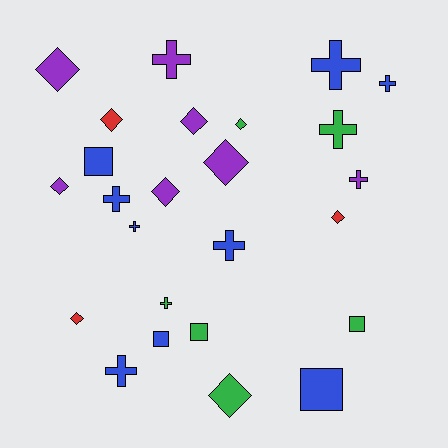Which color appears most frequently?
Blue, with 9 objects.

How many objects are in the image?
There are 25 objects.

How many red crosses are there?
There are no red crosses.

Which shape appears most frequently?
Diamond, with 10 objects.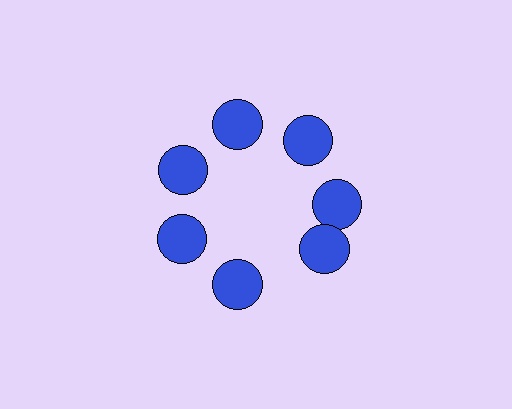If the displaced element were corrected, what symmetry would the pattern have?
It would have 7-fold rotational symmetry — the pattern would map onto itself every 51 degrees.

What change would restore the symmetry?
The symmetry would be restored by rotating it back into even spacing with its neighbors so that all 7 circles sit at equal angles and equal distance from the center.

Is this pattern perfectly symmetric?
No. The 7 blue circles are arranged in a ring, but one element near the 5 o'clock position is rotated out of alignment along the ring, breaking the 7-fold rotational symmetry.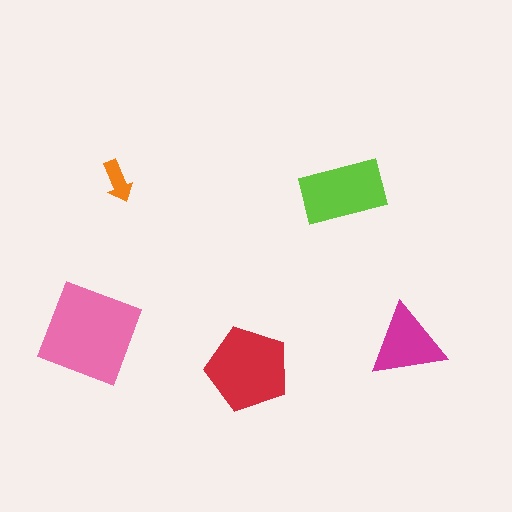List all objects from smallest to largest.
The orange arrow, the magenta triangle, the lime rectangle, the red pentagon, the pink square.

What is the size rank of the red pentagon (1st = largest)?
2nd.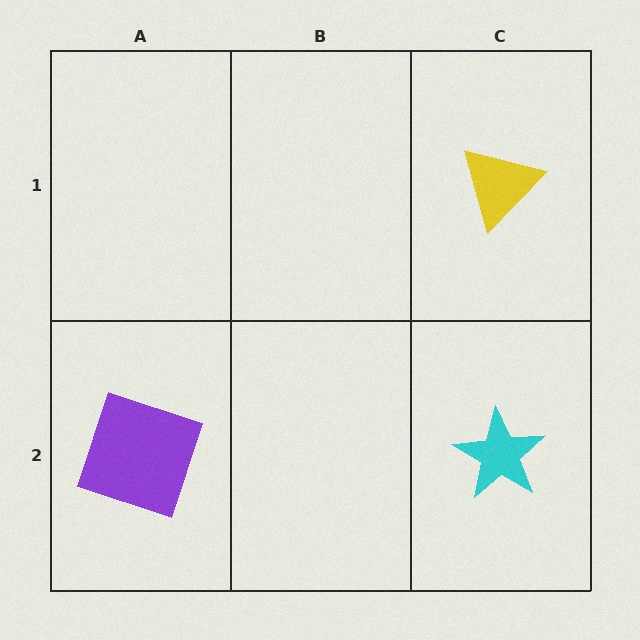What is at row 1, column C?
A yellow triangle.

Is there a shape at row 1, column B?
No, that cell is empty.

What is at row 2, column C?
A cyan star.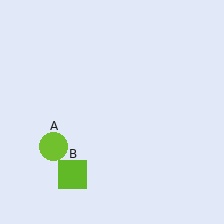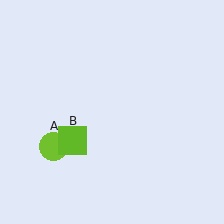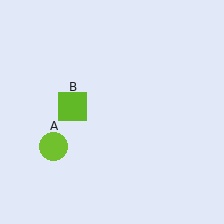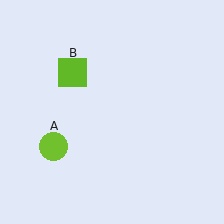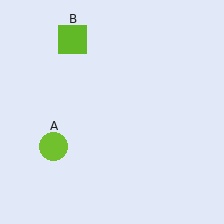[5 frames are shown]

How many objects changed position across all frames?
1 object changed position: lime square (object B).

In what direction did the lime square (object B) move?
The lime square (object B) moved up.